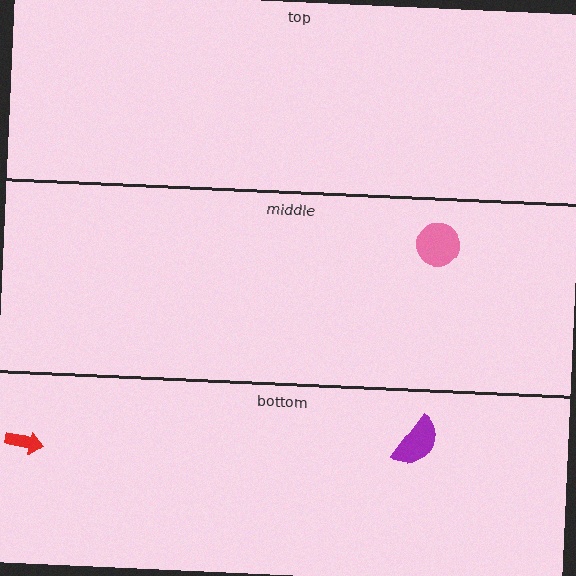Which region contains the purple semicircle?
The bottom region.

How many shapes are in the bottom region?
2.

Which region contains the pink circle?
The middle region.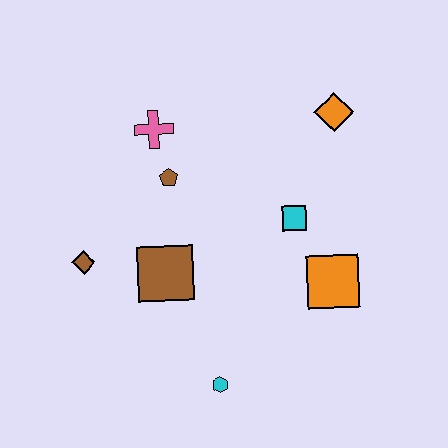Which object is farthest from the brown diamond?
The orange diamond is farthest from the brown diamond.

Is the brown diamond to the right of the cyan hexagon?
No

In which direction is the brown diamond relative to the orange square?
The brown diamond is to the left of the orange square.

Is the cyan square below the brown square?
No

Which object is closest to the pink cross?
The brown pentagon is closest to the pink cross.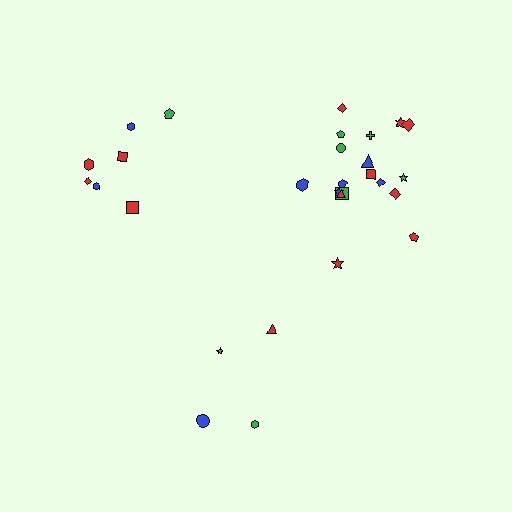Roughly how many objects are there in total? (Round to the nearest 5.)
Roughly 30 objects in total.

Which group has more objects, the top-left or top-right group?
The top-right group.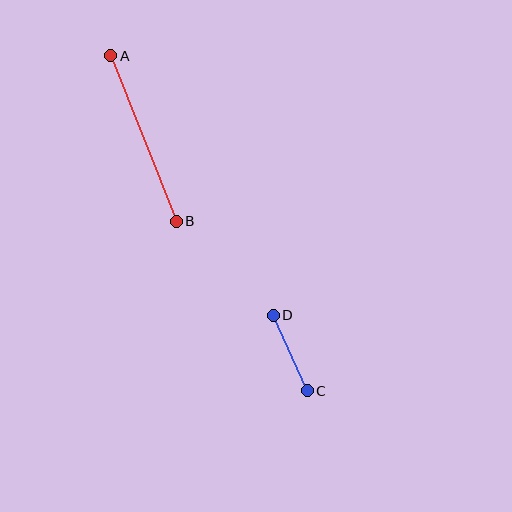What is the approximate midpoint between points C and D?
The midpoint is at approximately (290, 353) pixels.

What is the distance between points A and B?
The distance is approximately 178 pixels.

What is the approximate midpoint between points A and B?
The midpoint is at approximately (144, 139) pixels.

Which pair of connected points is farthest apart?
Points A and B are farthest apart.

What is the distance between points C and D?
The distance is approximately 83 pixels.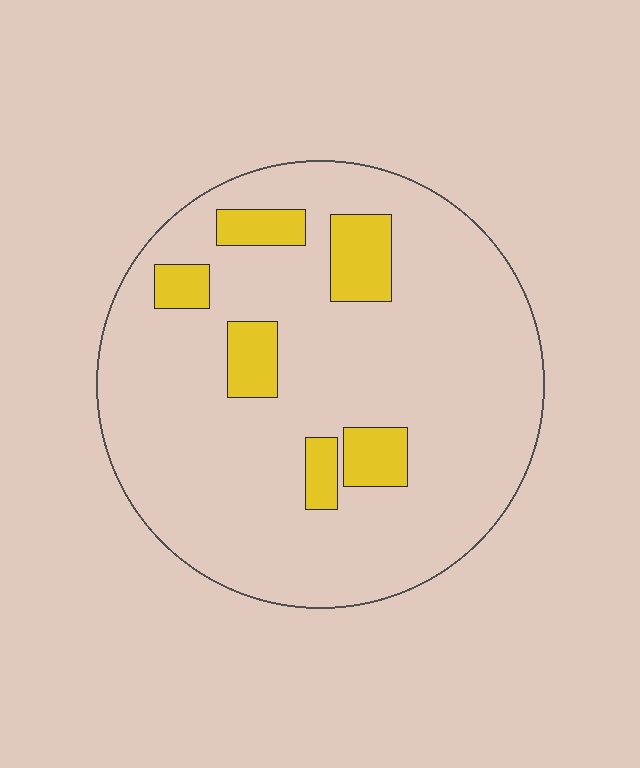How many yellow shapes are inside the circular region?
6.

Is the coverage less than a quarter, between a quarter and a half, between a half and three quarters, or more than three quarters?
Less than a quarter.